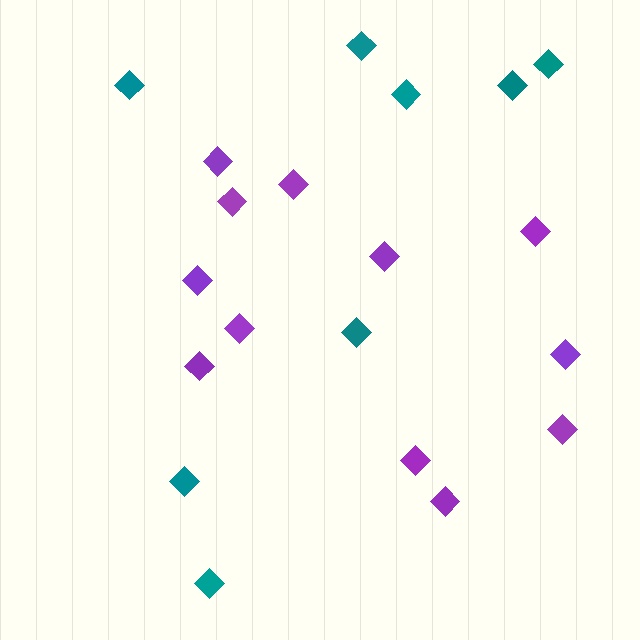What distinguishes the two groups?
There are 2 groups: one group of teal diamonds (8) and one group of purple diamonds (12).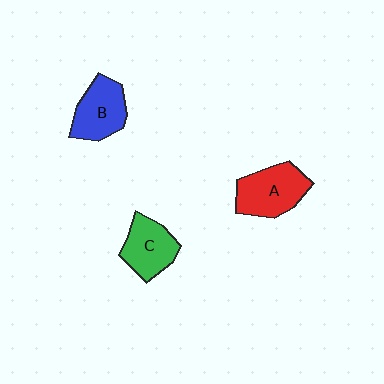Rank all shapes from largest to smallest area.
From largest to smallest: A (red), B (blue), C (green).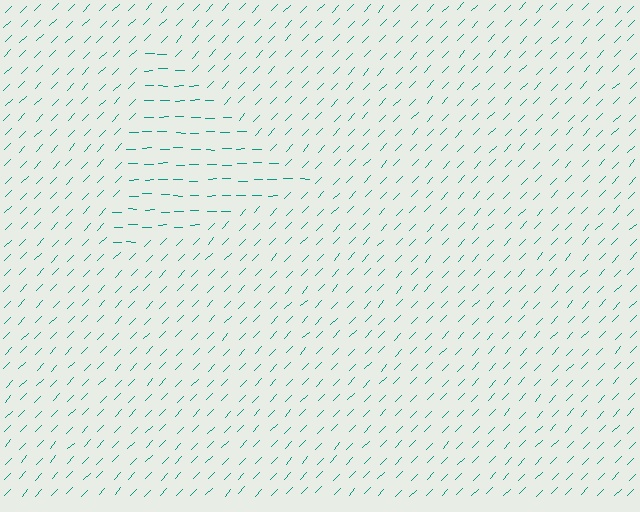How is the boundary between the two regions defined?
The boundary is defined purely by a change in line orientation (approximately 45 degrees difference). All lines are the same color and thickness.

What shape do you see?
I see a triangle.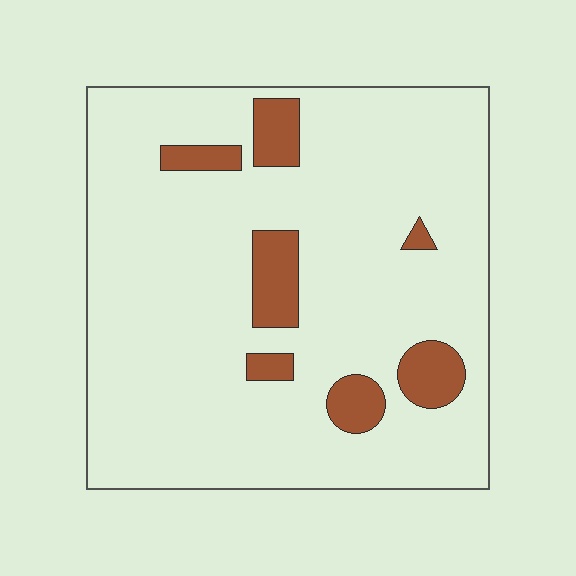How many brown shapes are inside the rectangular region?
7.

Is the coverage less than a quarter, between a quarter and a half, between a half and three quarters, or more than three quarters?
Less than a quarter.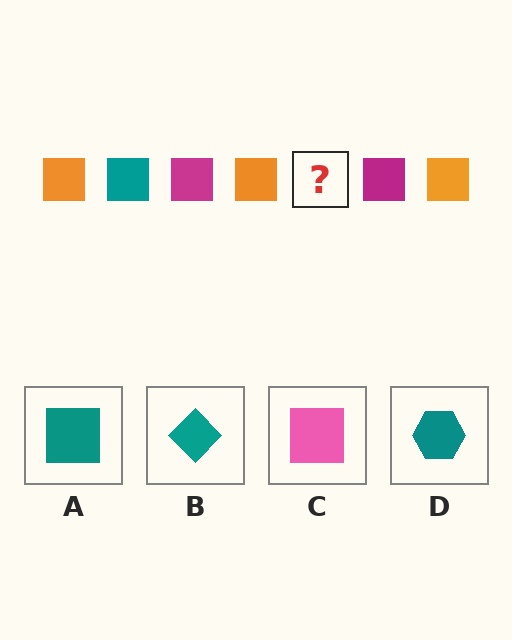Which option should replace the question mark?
Option A.